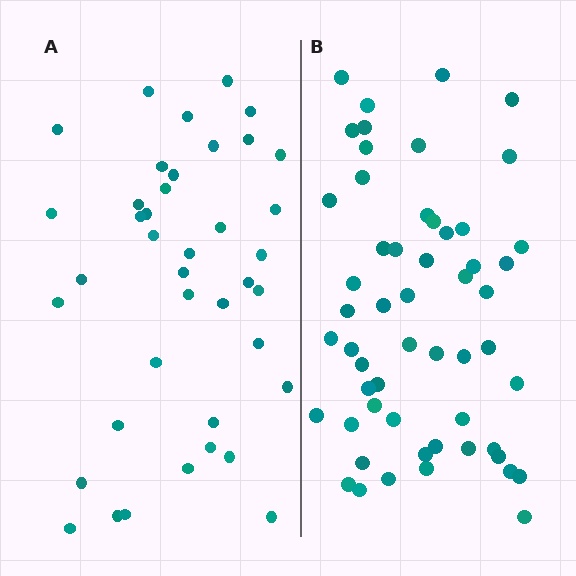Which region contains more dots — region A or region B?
Region B (the right region) has more dots.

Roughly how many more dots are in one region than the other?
Region B has approximately 15 more dots than region A.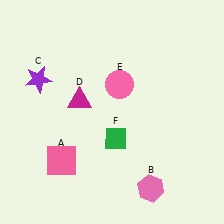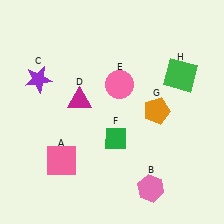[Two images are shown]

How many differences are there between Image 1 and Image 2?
There are 2 differences between the two images.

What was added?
An orange pentagon (G), a green square (H) were added in Image 2.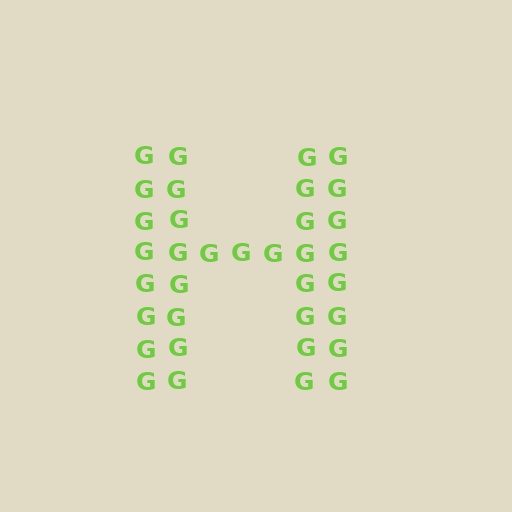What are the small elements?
The small elements are letter G's.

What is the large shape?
The large shape is the letter H.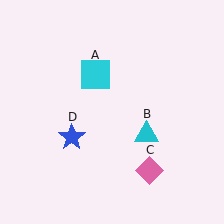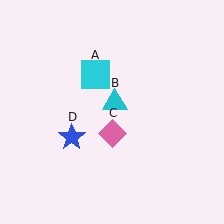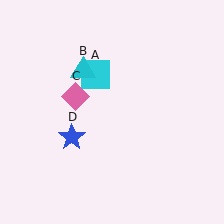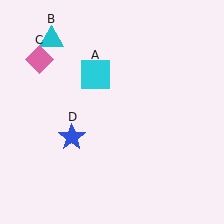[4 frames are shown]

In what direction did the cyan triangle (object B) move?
The cyan triangle (object B) moved up and to the left.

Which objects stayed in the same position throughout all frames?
Cyan square (object A) and blue star (object D) remained stationary.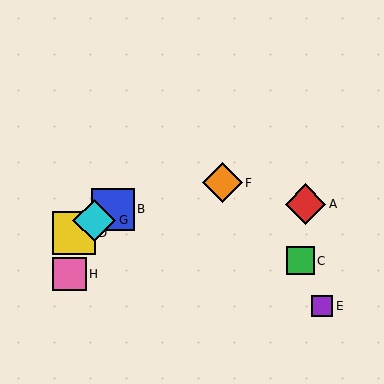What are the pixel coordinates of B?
Object B is at (113, 209).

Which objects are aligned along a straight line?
Objects B, D, G are aligned along a straight line.